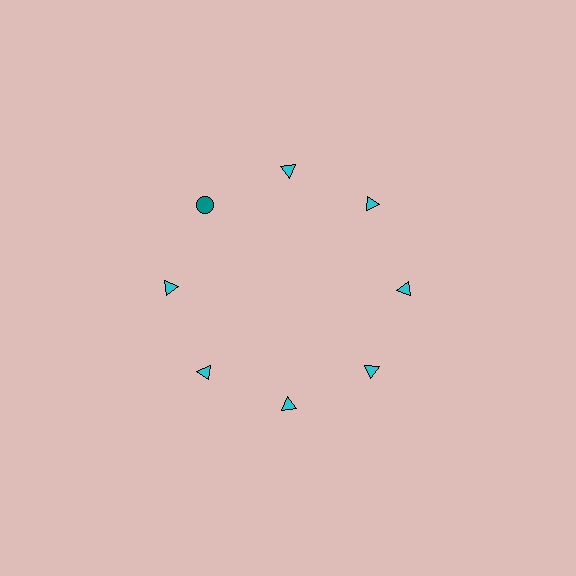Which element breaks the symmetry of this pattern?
The teal circle at roughly the 10 o'clock position breaks the symmetry. All other shapes are cyan triangles.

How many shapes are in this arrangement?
There are 8 shapes arranged in a ring pattern.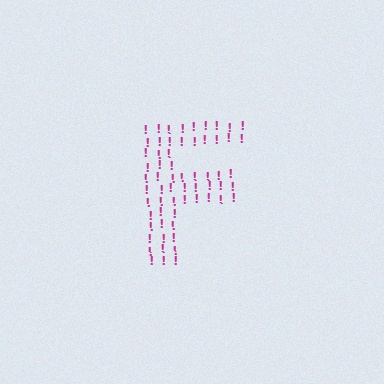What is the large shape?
The large shape is the letter F.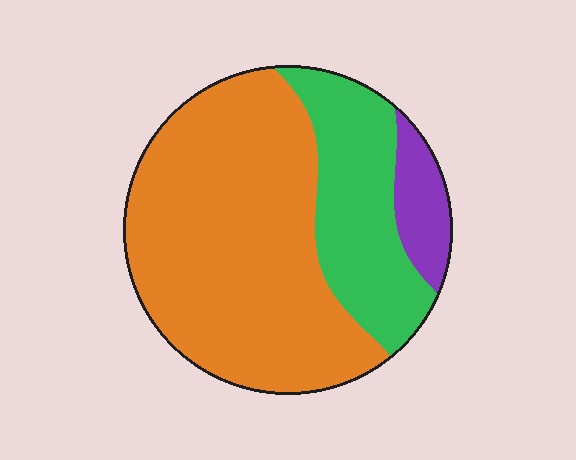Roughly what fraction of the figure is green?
Green takes up about one quarter (1/4) of the figure.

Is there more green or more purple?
Green.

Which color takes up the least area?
Purple, at roughly 10%.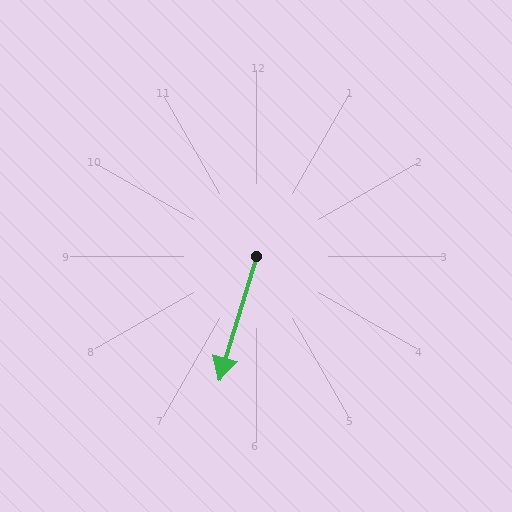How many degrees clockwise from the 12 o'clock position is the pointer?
Approximately 197 degrees.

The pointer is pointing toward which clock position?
Roughly 7 o'clock.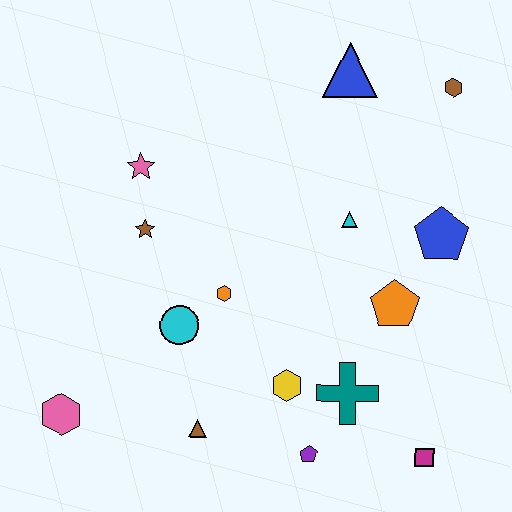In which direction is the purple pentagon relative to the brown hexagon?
The purple pentagon is below the brown hexagon.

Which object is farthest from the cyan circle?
The brown hexagon is farthest from the cyan circle.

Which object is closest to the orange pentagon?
The blue pentagon is closest to the orange pentagon.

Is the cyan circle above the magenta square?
Yes